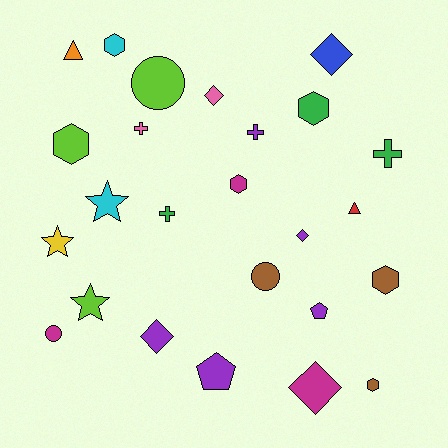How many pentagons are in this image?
There are 2 pentagons.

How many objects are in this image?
There are 25 objects.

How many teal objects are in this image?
There are no teal objects.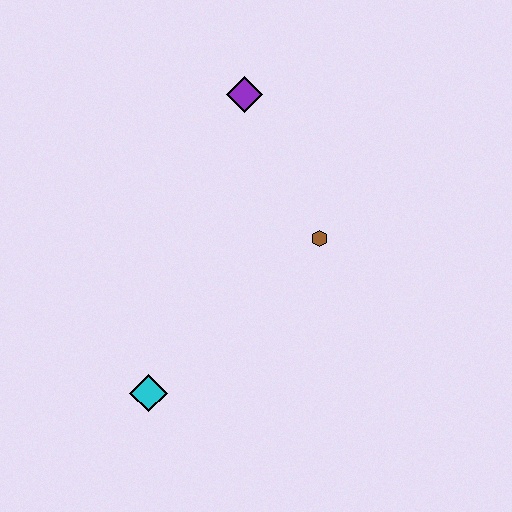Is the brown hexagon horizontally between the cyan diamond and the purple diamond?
No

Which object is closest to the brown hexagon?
The purple diamond is closest to the brown hexagon.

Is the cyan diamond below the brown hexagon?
Yes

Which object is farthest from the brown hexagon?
The cyan diamond is farthest from the brown hexagon.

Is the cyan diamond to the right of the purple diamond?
No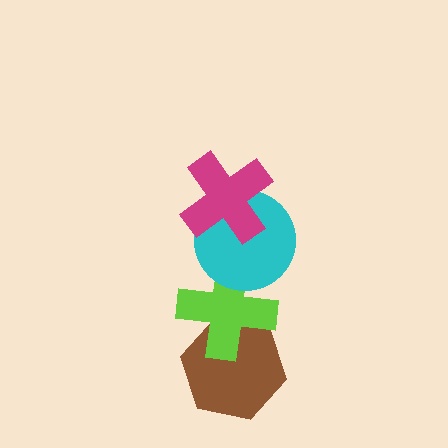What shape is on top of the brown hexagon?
The lime cross is on top of the brown hexagon.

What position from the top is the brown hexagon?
The brown hexagon is 4th from the top.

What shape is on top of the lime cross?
The cyan circle is on top of the lime cross.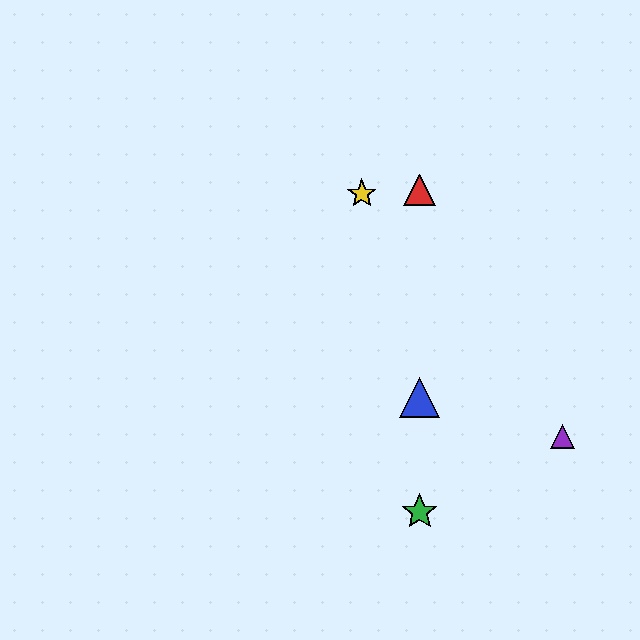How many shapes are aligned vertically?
3 shapes (the red triangle, the blue triangle, the green star) are aligned vertically.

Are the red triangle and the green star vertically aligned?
Yes, both are at x≈420.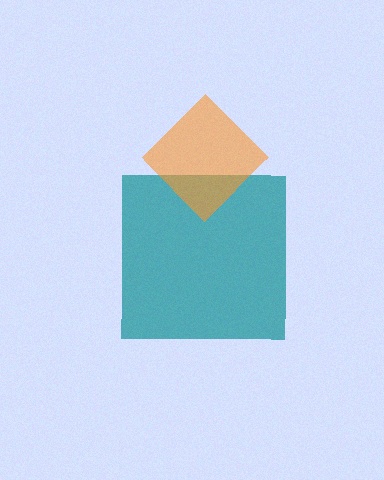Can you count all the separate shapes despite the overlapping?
Yes, there are 2 separate shapes.